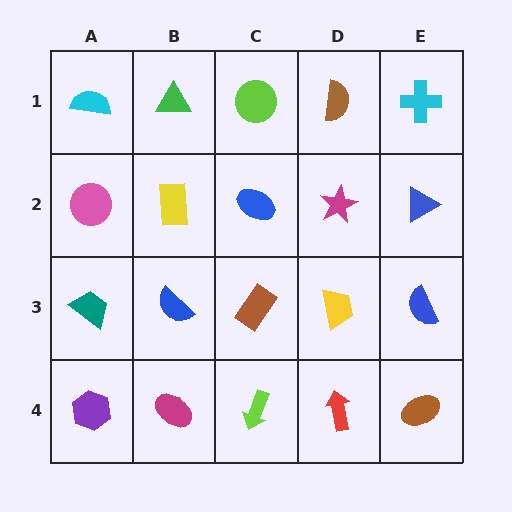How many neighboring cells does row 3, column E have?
3.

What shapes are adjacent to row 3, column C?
A blue ellipse (row 2, column C), a lime arrow (row 4, column C), a blue semicircle (row 3, column B), a yellow trapezoid (row 3, column D).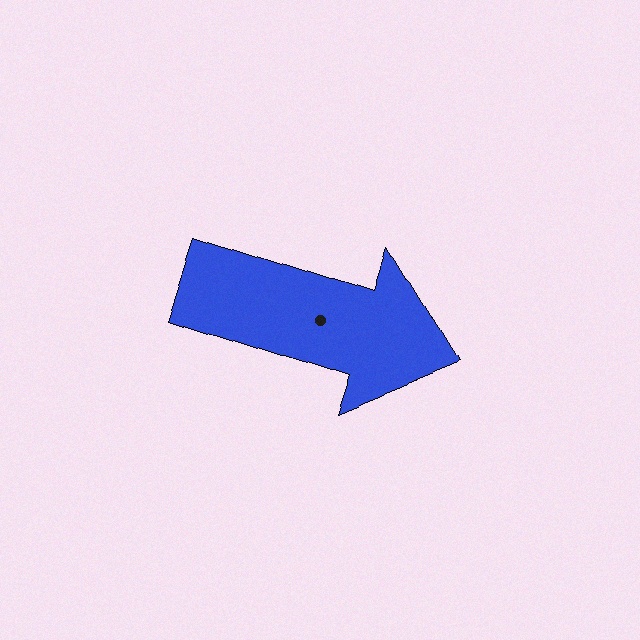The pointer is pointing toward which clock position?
Roughly 4 o'clock.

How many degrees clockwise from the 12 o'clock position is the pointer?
Approximately 108 degrees.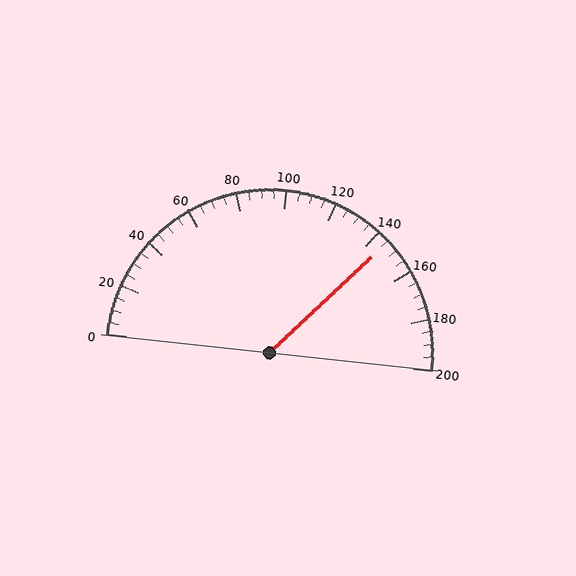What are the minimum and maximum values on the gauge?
The gauge ranges from 0 to 200.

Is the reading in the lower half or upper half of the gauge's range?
The reading is in the upper half of the range (0 to 200).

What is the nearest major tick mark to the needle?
The nearest major tick mark is 140.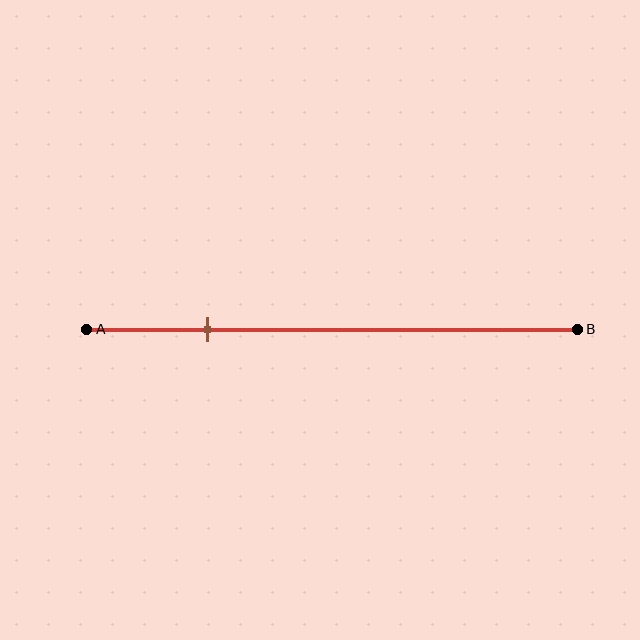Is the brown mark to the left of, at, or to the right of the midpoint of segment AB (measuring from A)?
The brown mark is to the left of the midpoint of segment AB.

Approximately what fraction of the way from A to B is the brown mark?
The brown mark is approximately 25% of the way from A to B.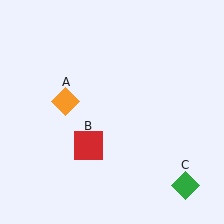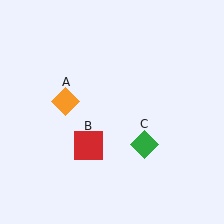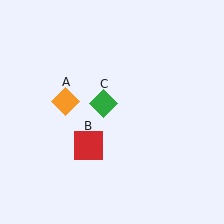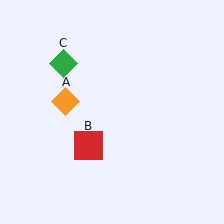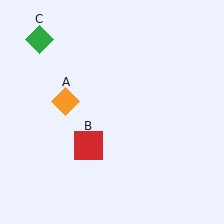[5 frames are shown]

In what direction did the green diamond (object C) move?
The green diamond (object C) moved up and to the left.